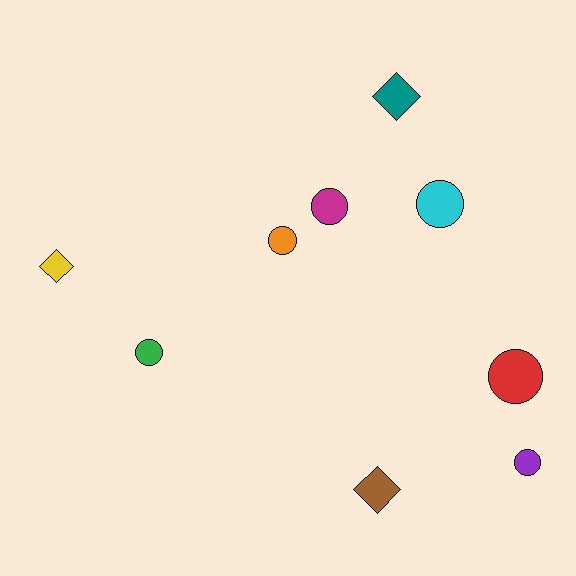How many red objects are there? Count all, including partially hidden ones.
There is 1 red object.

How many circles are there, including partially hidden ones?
There are 6 circles.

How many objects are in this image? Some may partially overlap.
There are 9 objects.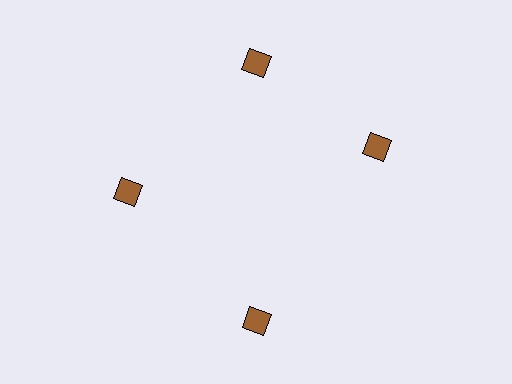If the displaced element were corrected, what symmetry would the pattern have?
It would have 4-fold rotational symmetry — the pattern would map onto itself every 90 degrees.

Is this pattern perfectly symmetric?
No. The 4 brown squares are arranged in a ring, but one element near the 3 o'clock position is rotated out of alignment along the ring, breaking the 4-fold rotational symmetry.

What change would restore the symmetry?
The symmetry would be restored by rotating it back into even spacing with its neighbors so that all 4 squares sit at equal angles and equal distance from the center.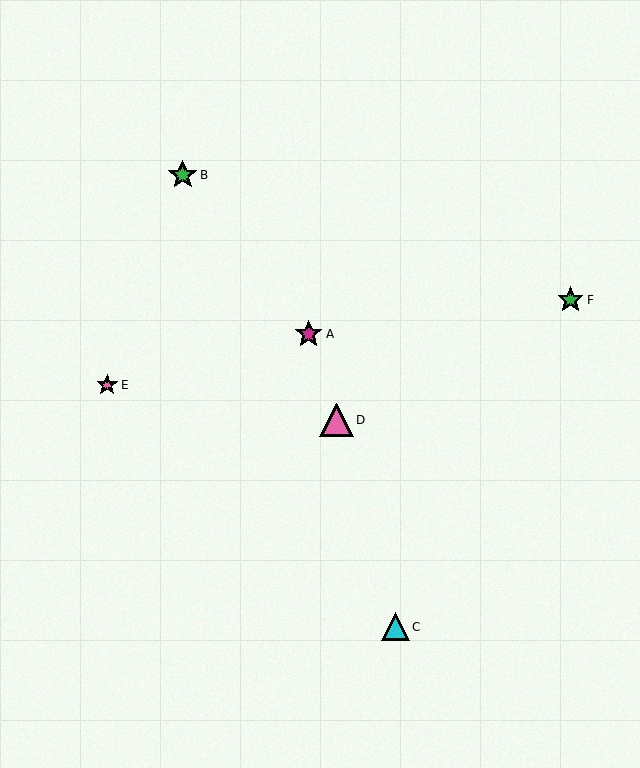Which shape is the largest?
The pink triangle (labeled D) is the largest.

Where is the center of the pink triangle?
The center of the pink triangle is at (337, 420).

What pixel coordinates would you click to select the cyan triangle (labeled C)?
Click at (396, 627) to select the cyan triangle C.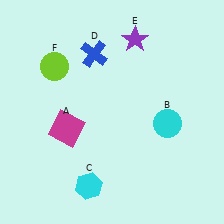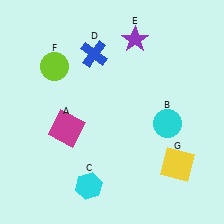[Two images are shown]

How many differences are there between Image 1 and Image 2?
There is 1 difference between the two images.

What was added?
A yellow square (G) was added in Image 2.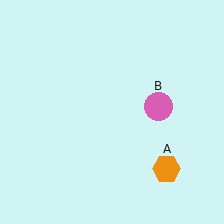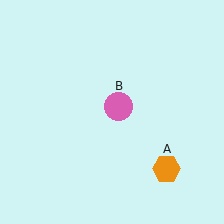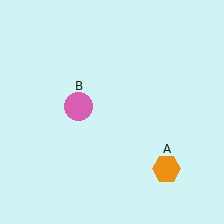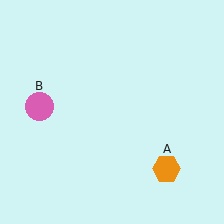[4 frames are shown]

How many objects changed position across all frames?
1 object changed position: pink circle (object B).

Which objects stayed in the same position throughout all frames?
Orange hexagon (object A) remained stationary.